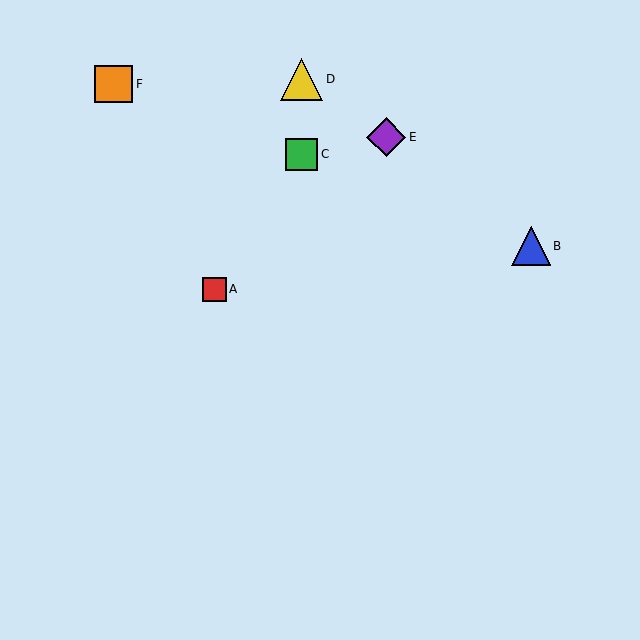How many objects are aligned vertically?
2 objects (C, D) are aligned vertically.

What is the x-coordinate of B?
Object B is at x≈531.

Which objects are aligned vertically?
Objects C, D are aligned vertically.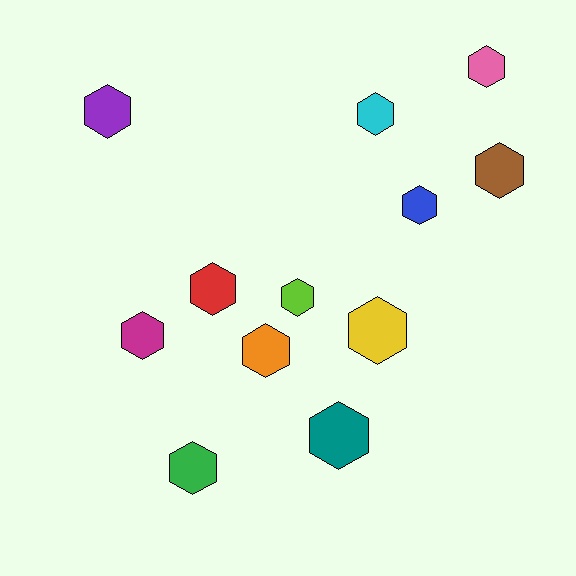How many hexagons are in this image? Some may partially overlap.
There are 12 hexagons.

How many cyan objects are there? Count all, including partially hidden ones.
There is 1 cyan object.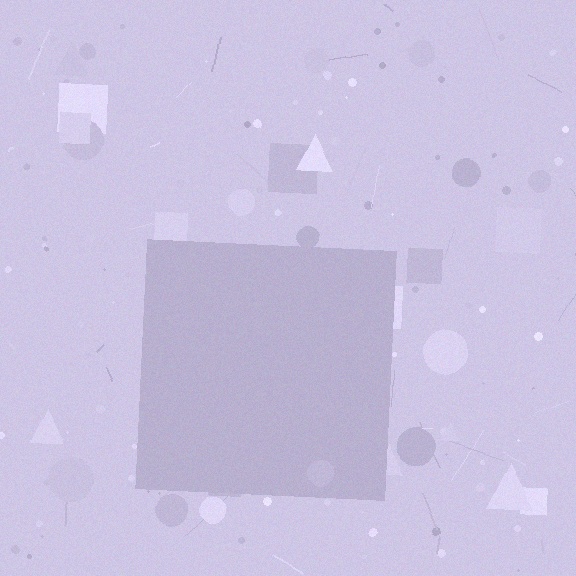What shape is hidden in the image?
A square is hidden in the image.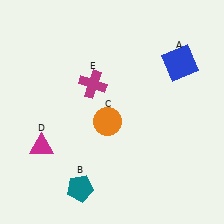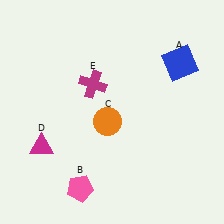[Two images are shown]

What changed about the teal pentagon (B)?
In Image 1, B is teal. In Image 2, it changed to pink.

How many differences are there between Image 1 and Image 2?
There is 1 difference between the two images.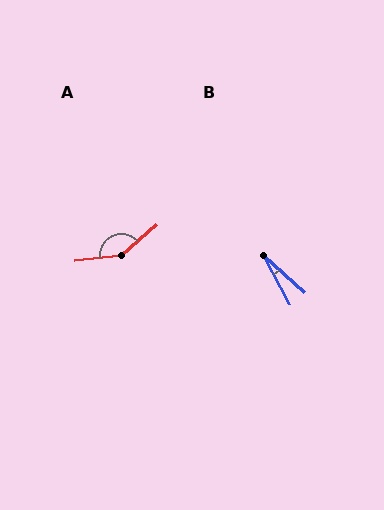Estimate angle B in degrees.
Approximately 19 degrees.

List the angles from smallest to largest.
B (19°), A (147°).